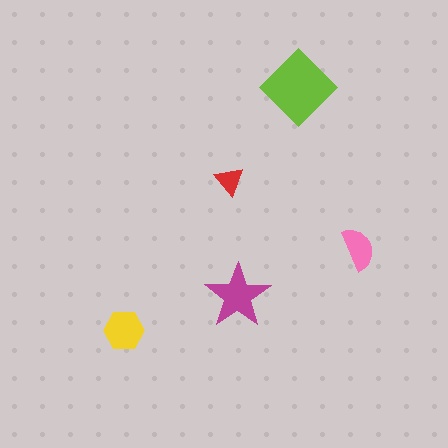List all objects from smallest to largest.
The red triangle, the pink semicircle, the yellow hexagon, the magenta star, the lime diamond.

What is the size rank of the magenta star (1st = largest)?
2nd.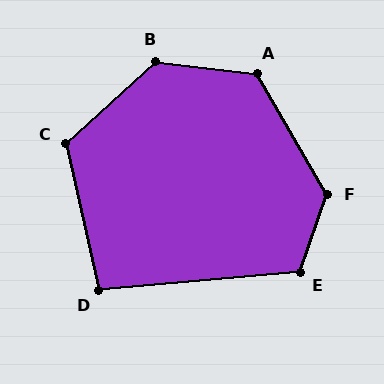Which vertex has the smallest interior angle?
D, at approximately 98 degrees.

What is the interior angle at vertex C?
Approximately 120 degrees (obtuse).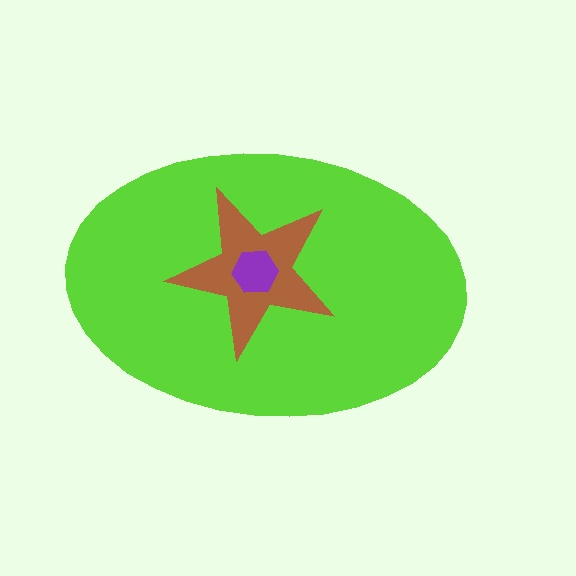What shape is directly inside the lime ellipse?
The brown star.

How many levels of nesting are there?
3.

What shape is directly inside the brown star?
The purple hexagon.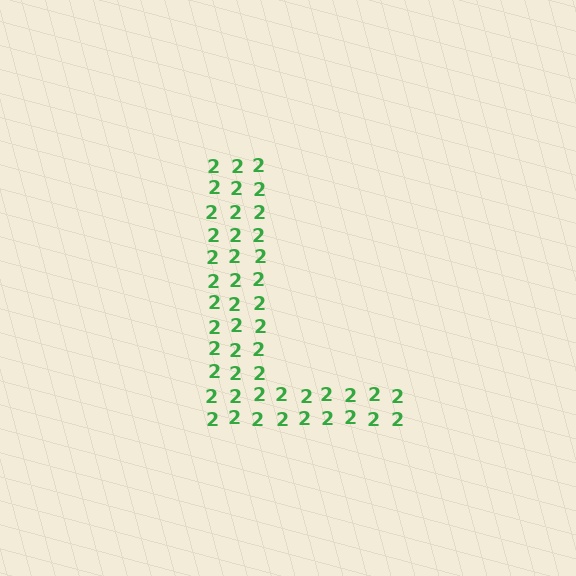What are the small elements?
The small elements are digit 2's.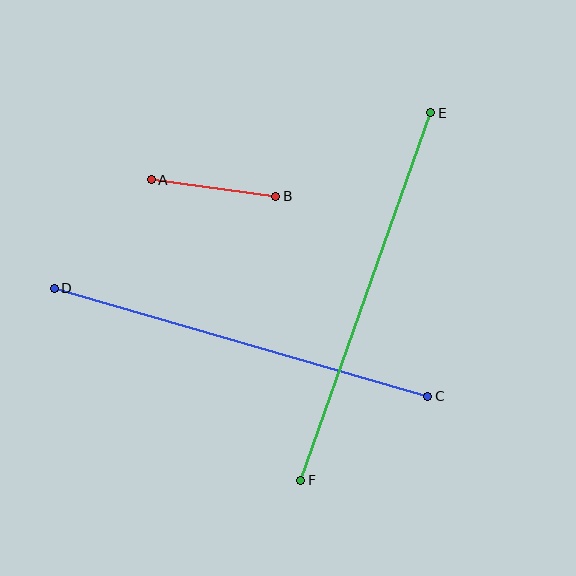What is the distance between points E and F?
The distance is approximately 390 pixels.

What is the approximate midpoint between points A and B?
The midpoint is at approximately (213, 188) pixels.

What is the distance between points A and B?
The distance is approximately 126 pixels.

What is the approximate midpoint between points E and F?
The midpoint is at approximately (366, 296) pixels.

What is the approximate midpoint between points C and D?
The midpoint is at approximately (241, 342) pixels.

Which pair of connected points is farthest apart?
Points E and F are farthest apart.